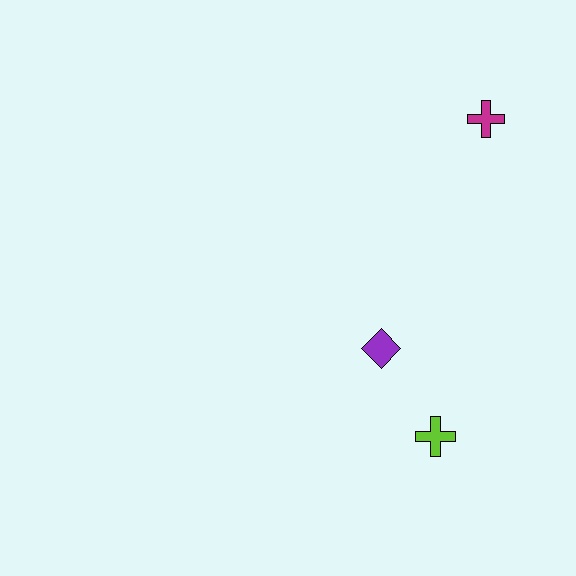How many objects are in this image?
There are 3 objects.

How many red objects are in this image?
There are no red objects.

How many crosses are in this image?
There are 2 crosses.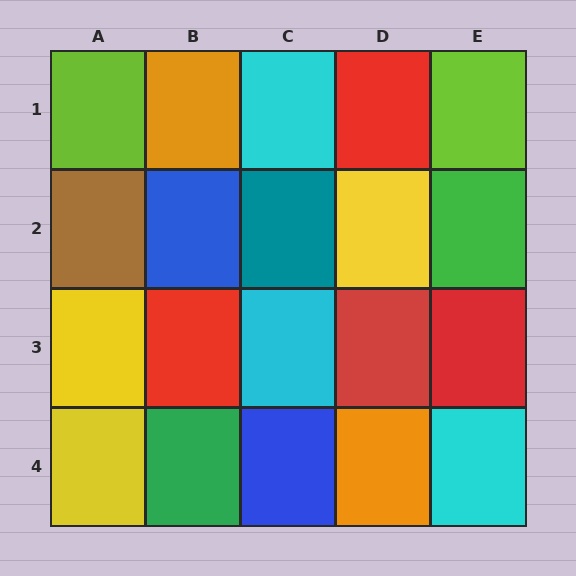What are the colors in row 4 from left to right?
Yellow, green, blue, orange, cyan.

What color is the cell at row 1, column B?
Orange.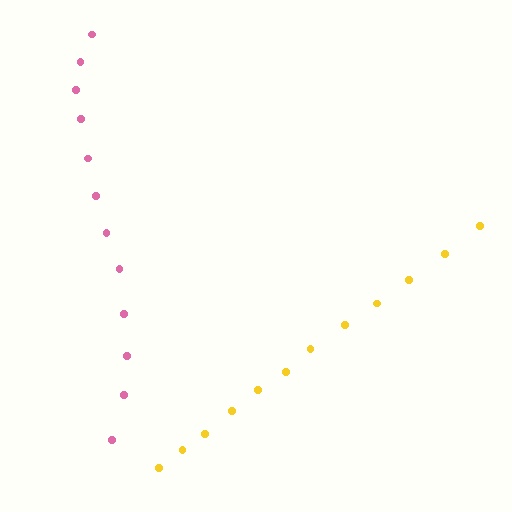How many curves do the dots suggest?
There are 2 distinct paths.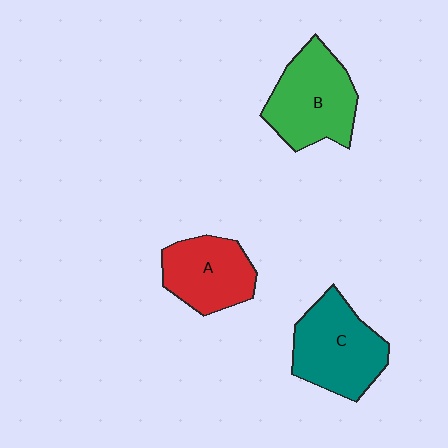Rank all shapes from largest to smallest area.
From largest to smallest: B (green), C (teal), A (red).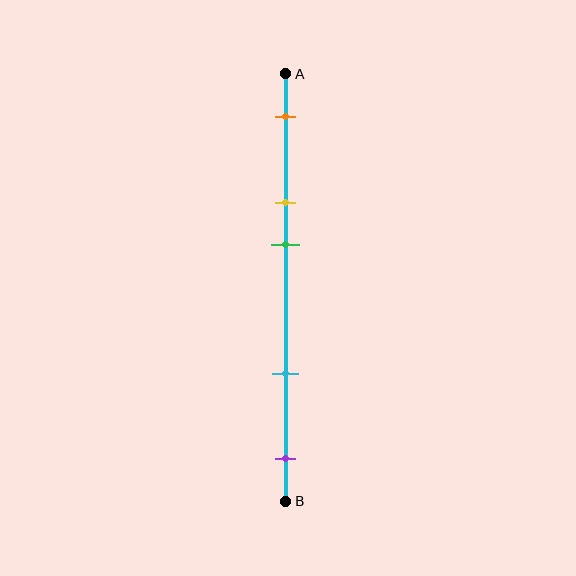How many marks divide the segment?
There are 5 marks dividing the segment.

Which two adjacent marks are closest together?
The yellow and green marks are the closest adjacent pair.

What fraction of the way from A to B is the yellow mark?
The yellow mark is approximately 30% (0.3) of the way from A to B.